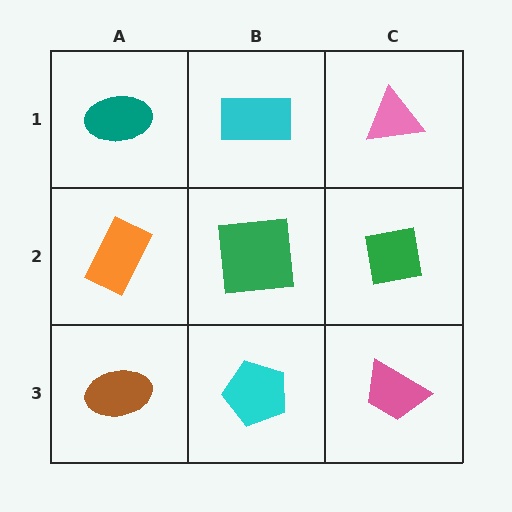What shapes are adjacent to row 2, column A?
A teal ellipse (row 1, column A), a brown ellipse (row 3, column A), a green square (row 2, column B).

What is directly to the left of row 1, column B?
A teal ellipse.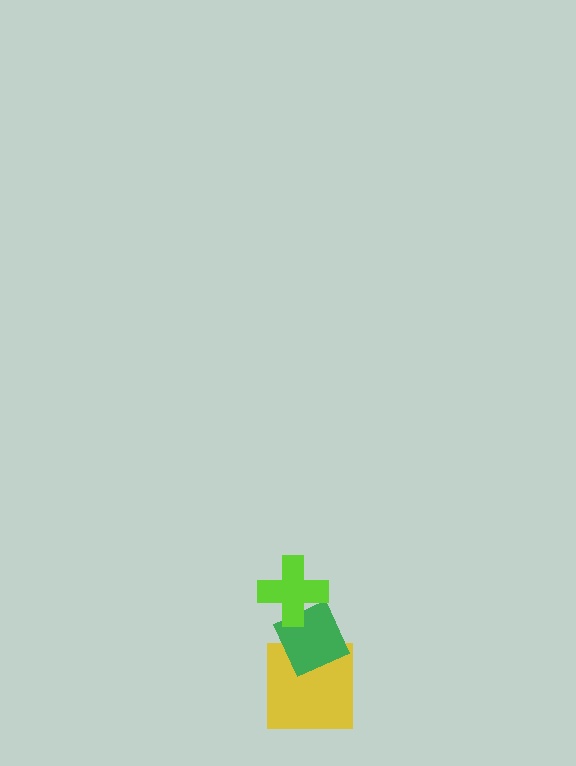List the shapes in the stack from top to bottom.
From top to bottom: the lime cross, the green diamond, the yellow square.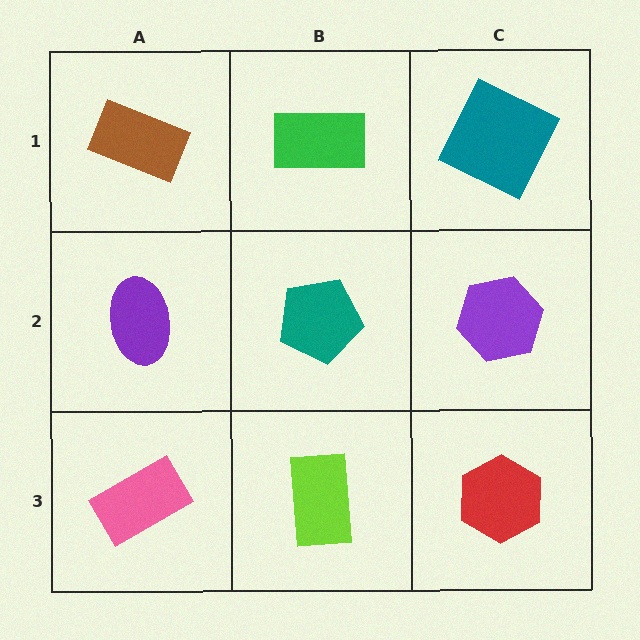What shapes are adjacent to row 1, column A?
A purple ellipse (row 2, column A), a green rectangle (row 1, column B).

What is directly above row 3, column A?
A purple ellipse.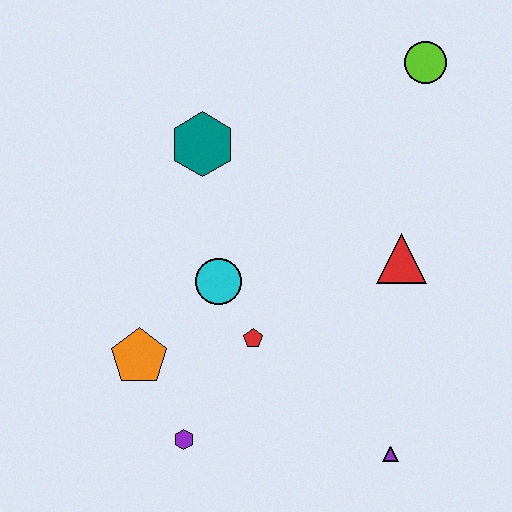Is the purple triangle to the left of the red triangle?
Yes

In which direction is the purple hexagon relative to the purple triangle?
The purple hexagon is to the left of the purple triangle.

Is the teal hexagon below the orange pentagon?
No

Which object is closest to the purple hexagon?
The orange pentagon is closest to the purple hexagon.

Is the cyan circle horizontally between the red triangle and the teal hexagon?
Yes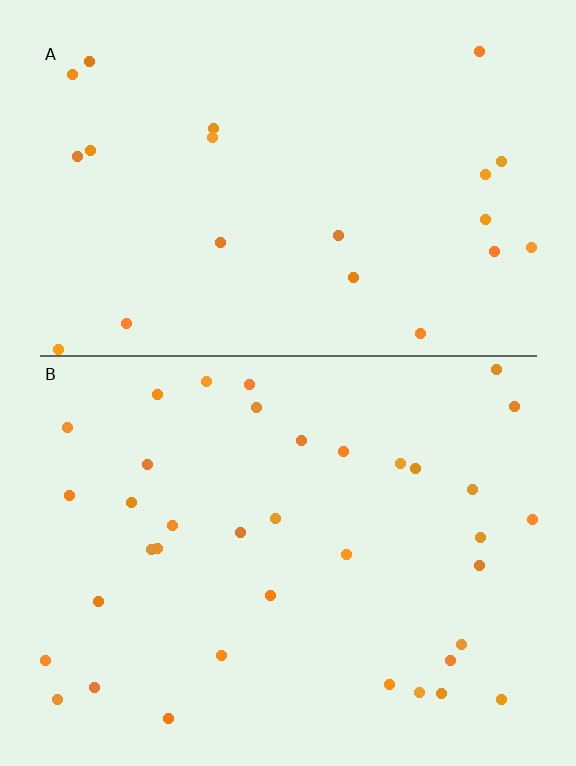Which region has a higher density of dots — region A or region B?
B (the bottom).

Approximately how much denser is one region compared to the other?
Approximately 1.7× — region B over region A.